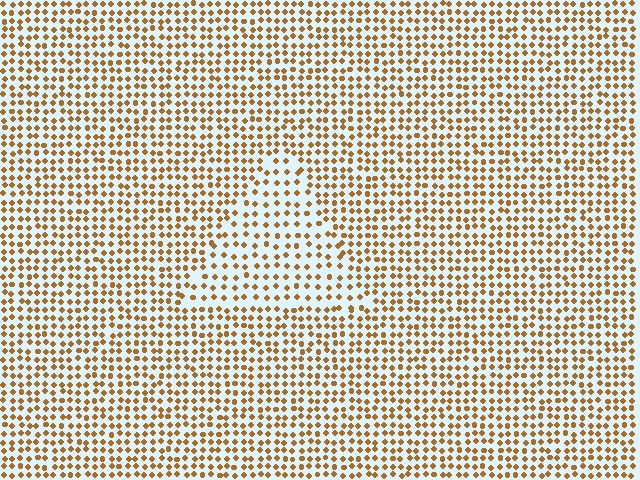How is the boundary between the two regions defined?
The boundary is defined by a change in element density (approximately 1.6x ratio). All elements are the same color, size, and shape.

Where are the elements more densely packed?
The elements are more densely packed outside the triangle boundary.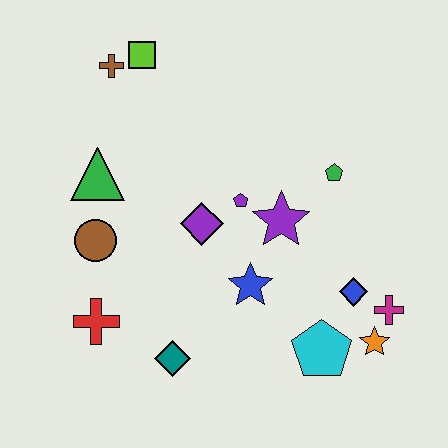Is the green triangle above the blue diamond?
Yes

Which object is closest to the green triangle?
The brown circle is closest to the green triangle.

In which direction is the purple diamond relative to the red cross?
The purple diamond is to the right of the red cross.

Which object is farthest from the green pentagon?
The red cross is farthest from the green pentagon.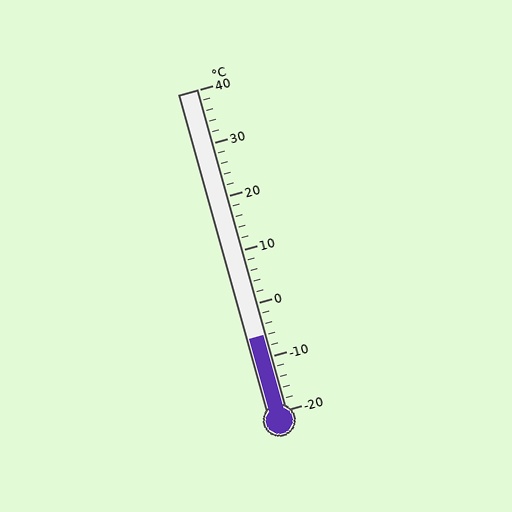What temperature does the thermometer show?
The thermometer shows approximately -6°C.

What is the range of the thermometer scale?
The thermometer scale ranges from -20°C to 40°C.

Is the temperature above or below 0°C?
The temperature is below 0°C.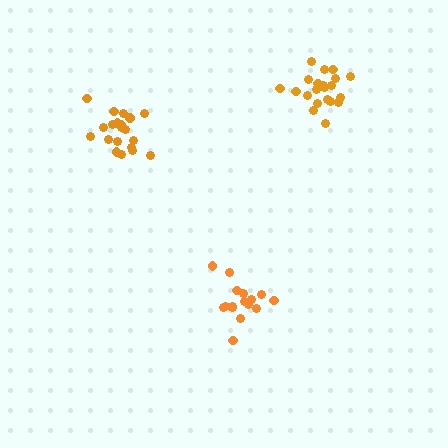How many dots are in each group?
Group 1: 16 dots, Group 2: 21 dots, Group 3: 20 dots (57 total).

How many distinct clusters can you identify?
There are 3 distinct clusters.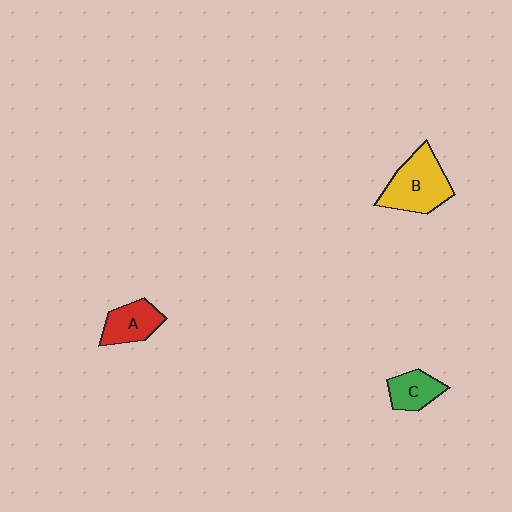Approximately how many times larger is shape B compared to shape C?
Approximately 1.8 times.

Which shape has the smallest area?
Shape C (green).